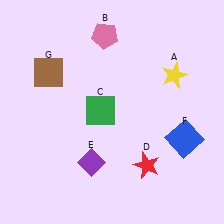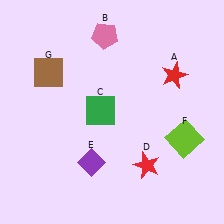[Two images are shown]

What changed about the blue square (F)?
In Image 1, F is blue. In Image 2, it changed to lime.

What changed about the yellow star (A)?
In Image 1, A is yellow. In Image 2, it changed to red.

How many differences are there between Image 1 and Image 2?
There are 2 differences between the two images.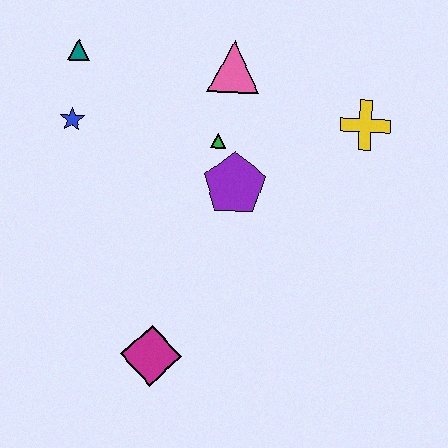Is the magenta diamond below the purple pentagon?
Yes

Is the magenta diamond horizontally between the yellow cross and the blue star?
Yes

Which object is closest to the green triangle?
The purple pentagon is closest to the green triangle.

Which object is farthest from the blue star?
The yellow cross is farthest from the blue star.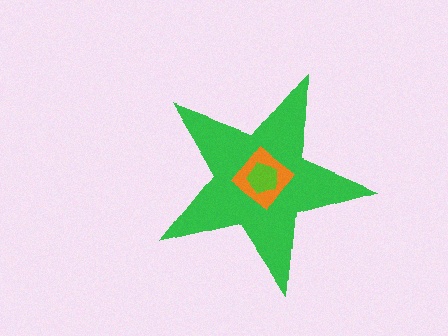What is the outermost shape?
The green star.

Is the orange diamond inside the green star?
Yes.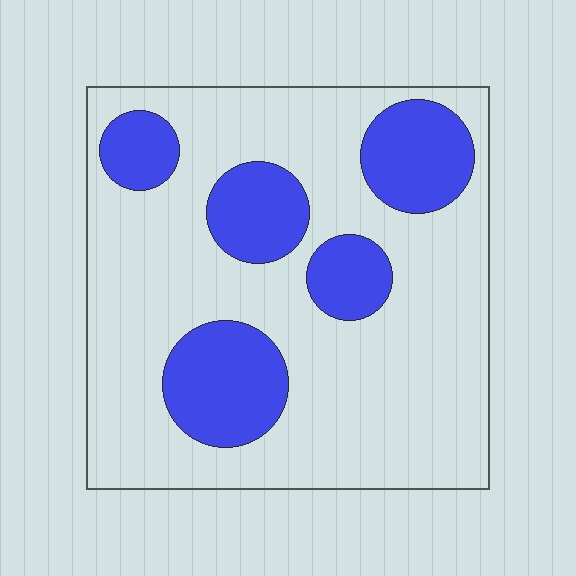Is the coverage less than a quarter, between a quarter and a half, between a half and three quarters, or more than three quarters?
Between a quarter and a half.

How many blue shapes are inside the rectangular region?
5.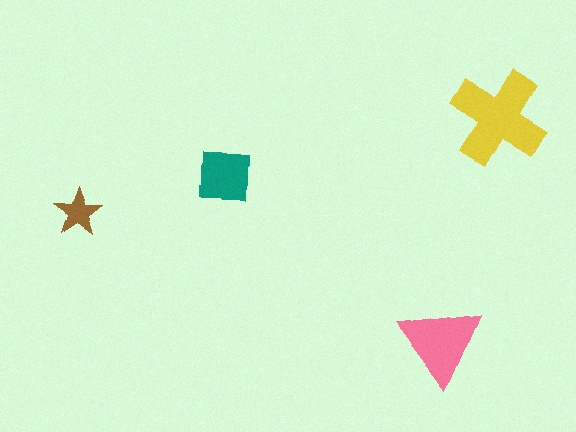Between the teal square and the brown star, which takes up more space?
The teal square.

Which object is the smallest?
The brown star.